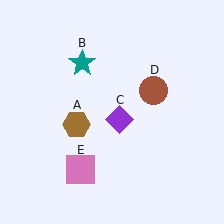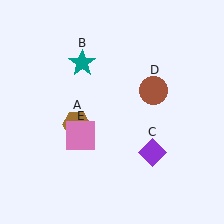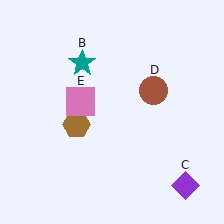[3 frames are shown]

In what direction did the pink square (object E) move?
The pink square (object E) moved up.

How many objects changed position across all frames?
2 objects changed position: purple diamond (object C), pink square (object E).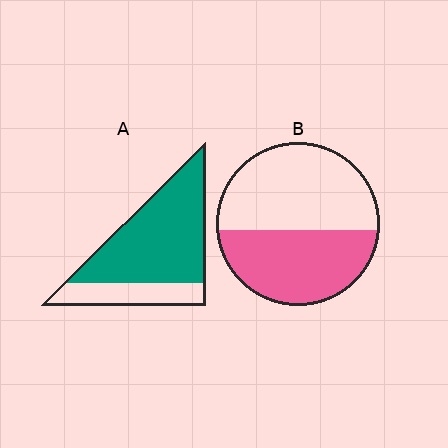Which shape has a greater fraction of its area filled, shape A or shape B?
Shape A.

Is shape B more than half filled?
No.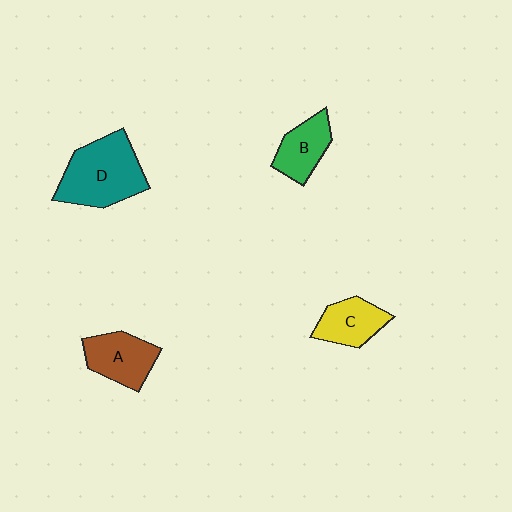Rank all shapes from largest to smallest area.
From largest to smallest: D (teal), A (brown), C (yellow), B (green).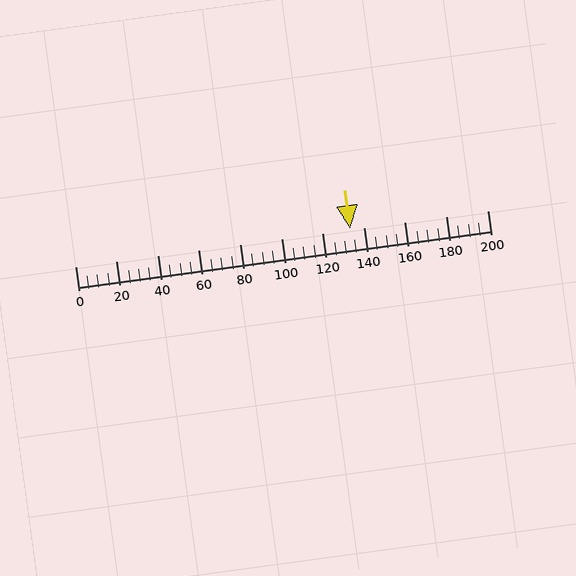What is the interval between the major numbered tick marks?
The major tick marks are spaced 20 units apart.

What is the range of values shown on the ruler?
The ruler shows values from 0 to 200.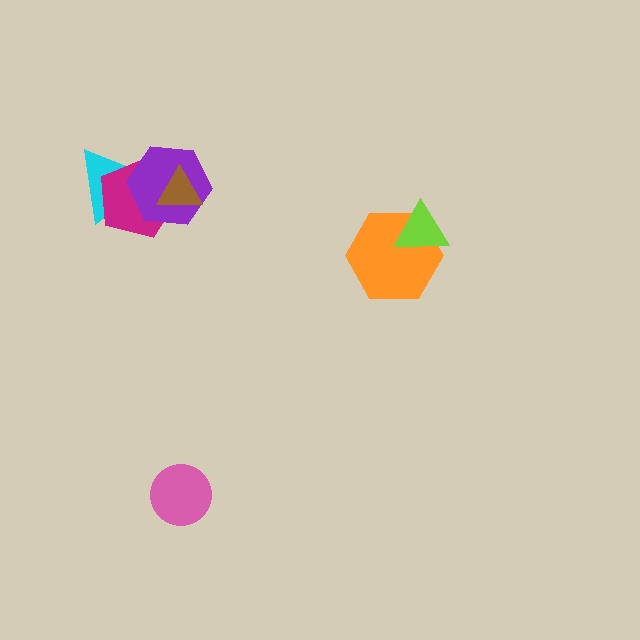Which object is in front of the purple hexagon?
The brown triangle is in front of the purple hexagon.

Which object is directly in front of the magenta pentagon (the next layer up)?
The purple hexagon is directly in front of the magenta pentagon.